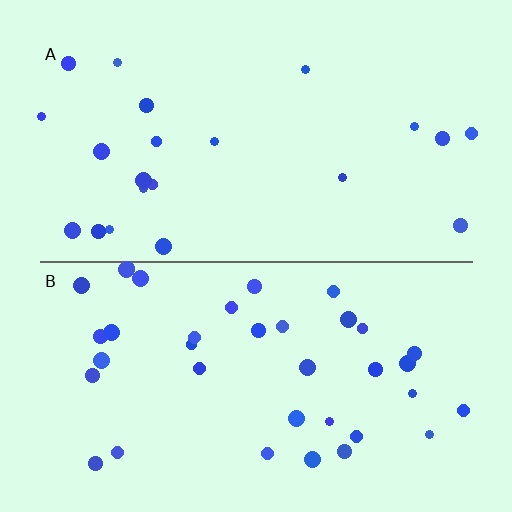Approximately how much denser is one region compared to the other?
Approximately 1.7× — region B over region A.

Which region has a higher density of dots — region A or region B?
B (the bottom).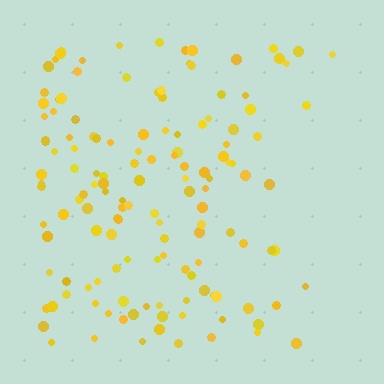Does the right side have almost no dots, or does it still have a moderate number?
Still a moderate number, just noticeably fewer than the left.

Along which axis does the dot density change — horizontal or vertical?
Horizontal.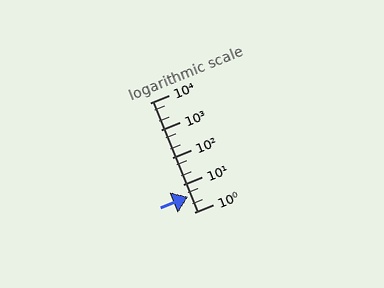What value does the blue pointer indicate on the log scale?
The pointer indicates approximately 3.6.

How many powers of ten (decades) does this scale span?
The scale spans 4 decades, from 1 to 10000.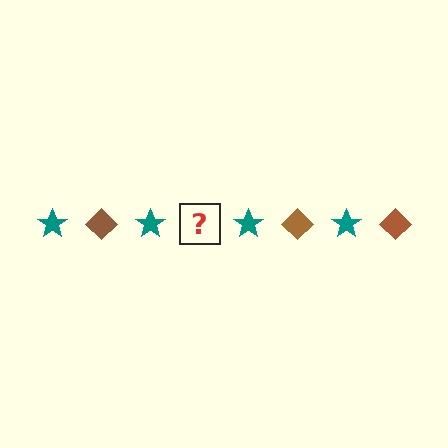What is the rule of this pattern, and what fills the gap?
The rule is that the pattern alternates between teal star and brown diamond. The gap should be filled with a brown diamond.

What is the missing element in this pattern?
The missing element is a brown diamond.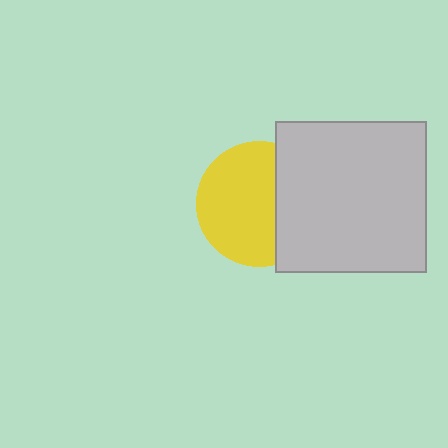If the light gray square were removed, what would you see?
You would see the complete yellow circle.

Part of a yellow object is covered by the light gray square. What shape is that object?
It is a circle.